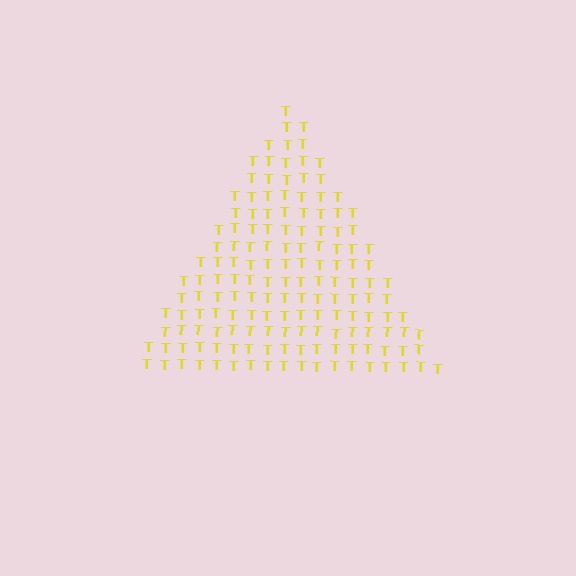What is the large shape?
The large shape is a triangle.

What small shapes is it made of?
It is made of small letter T's.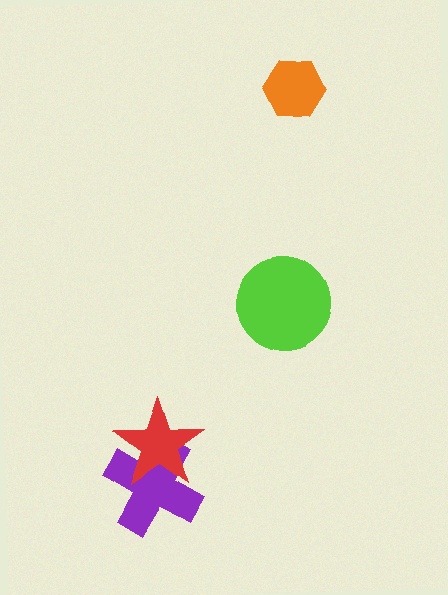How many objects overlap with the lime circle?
0 objects overlap with the lime circle.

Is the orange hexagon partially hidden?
No, no other shape covers it.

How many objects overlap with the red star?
1 object overlaps with the red star.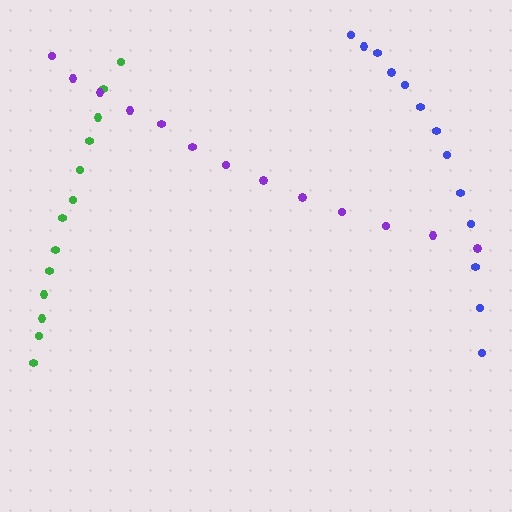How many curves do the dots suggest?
There are 3 distinct paths.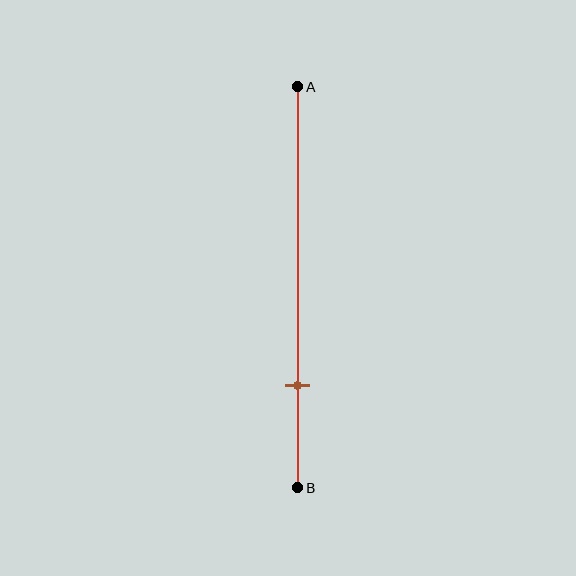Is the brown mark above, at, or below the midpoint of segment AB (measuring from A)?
The brown mark is below the midpoint of segment AB.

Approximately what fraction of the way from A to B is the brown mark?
The brown mark is approximately 75% of the way from A to B.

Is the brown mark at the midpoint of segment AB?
No, the mark is at about 75% from A, not at the 50% midpoint.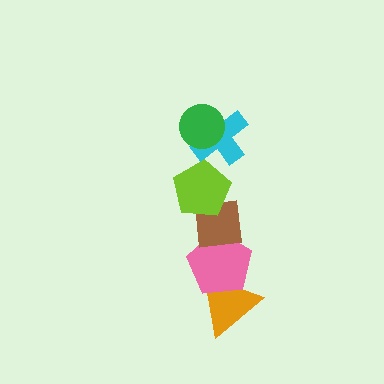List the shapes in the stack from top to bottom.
From top to bottom: the green circle, the cyan cross, the lime pentagon, the brown square, the pink pentagon, the orange triangle.